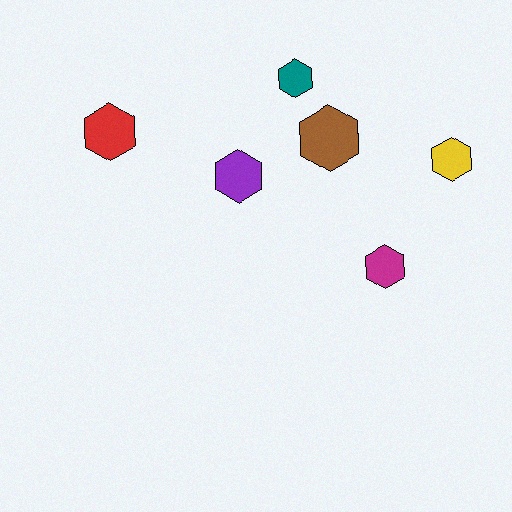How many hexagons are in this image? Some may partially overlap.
There are 6 hexagons.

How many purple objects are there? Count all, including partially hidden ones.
There is 1 purple object.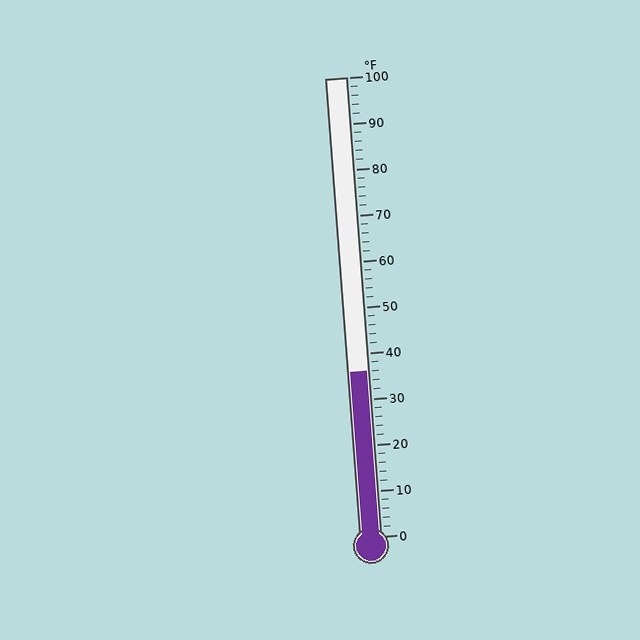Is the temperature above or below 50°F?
The temperature is below 50°F.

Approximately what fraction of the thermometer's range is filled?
The thermometer is filled to approximately 35% of its range.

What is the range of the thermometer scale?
The thermometer scale ranges from 0°F to 100°F.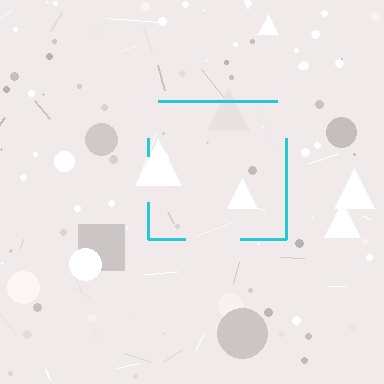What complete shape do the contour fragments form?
The contour fragments form a square.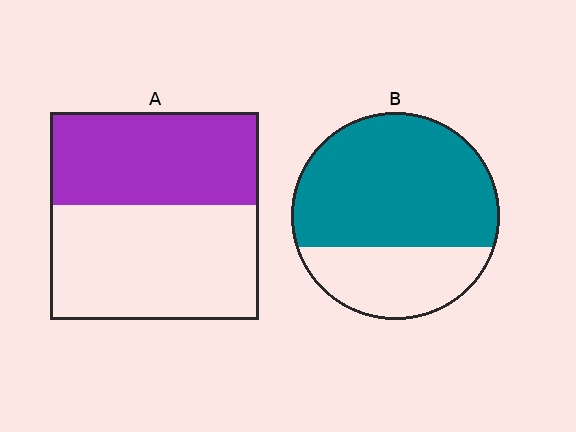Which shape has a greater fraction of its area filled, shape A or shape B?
Shape B.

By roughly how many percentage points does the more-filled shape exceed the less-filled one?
By roughly 25 percentage points (B over A).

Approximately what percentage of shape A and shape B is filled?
A is approximately 45% and B is approximately 70%.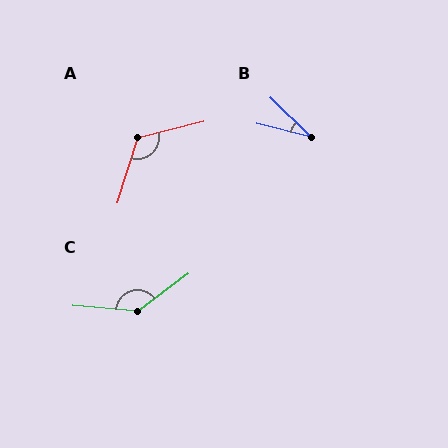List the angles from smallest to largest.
B (30°), A (121°), C (138°).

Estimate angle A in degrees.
Approximately 121 degrees.